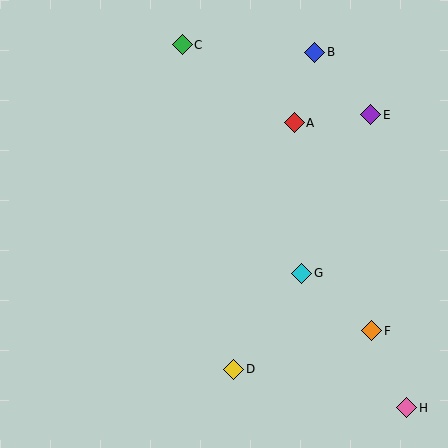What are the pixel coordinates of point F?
Point F is at (372, 331).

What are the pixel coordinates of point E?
Point E is at (371, 115).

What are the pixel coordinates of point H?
Point H is at (407, 408).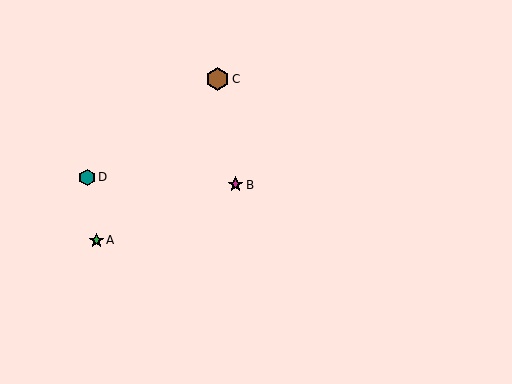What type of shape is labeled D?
Shape D is a teal hexagon.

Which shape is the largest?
The brown hexagon (labeled C) is the largest.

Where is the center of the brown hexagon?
The center of the brown hexagon is at (217, 79).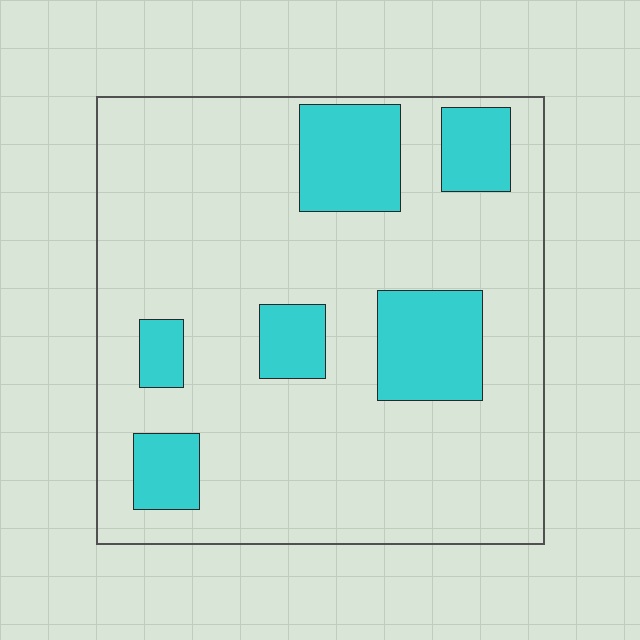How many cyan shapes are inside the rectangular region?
6.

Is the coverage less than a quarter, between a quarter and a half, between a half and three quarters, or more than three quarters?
Less than a quarter.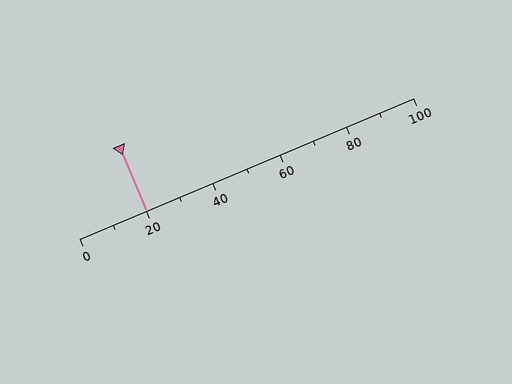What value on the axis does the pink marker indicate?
The marker indicates approximately 20.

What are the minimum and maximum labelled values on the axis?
The axis runs from 0 to 100.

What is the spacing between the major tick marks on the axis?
The major ticks are spaced 20 apart.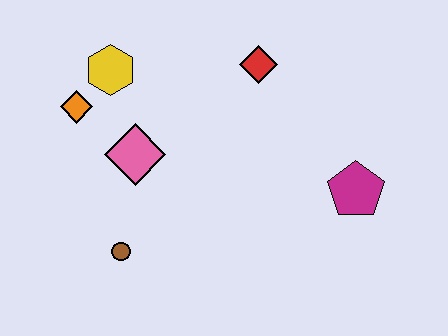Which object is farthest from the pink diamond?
The magenta pentagon is farthest from the pink diamond.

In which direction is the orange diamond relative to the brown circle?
The orange diamond is above the brown circle.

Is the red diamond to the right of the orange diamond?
Yes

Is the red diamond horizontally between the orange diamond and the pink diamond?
No